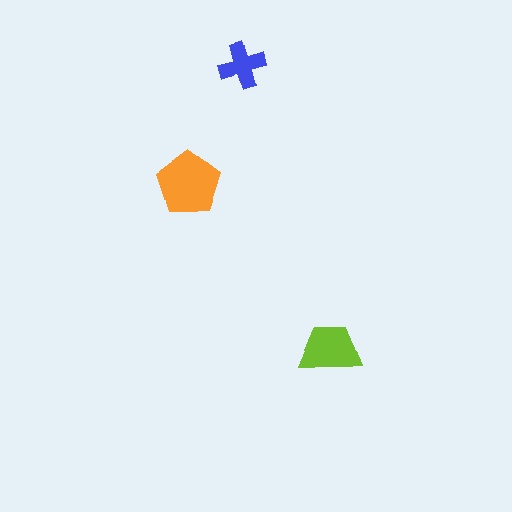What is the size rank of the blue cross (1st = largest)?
3rd.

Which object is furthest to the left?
The orange pentagon is leftmost.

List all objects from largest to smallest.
The orange pentagon, the lime trapezoid, the blue cross.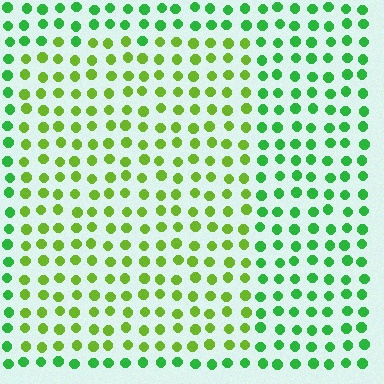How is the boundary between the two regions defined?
The boundary is defined purely by a slight shift in hue (about 36 degrees). Spacing, size, and orientation are identical on both sides.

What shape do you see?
I see a rectangle.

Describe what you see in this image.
The image is filled with small green elements in a uniform arrangement. A rectangle-shaped region is visible where the elements are tinted to a slightly different hue, forming a subtle color boundary.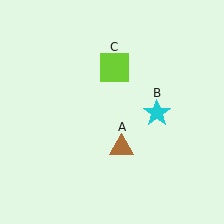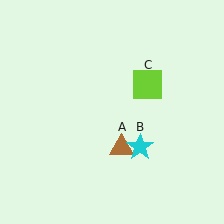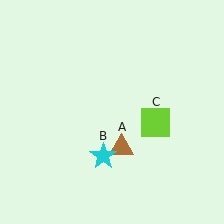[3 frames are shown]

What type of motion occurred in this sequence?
The cyan star (object B), lime square (object C) rotated clockwise around the center of the scene.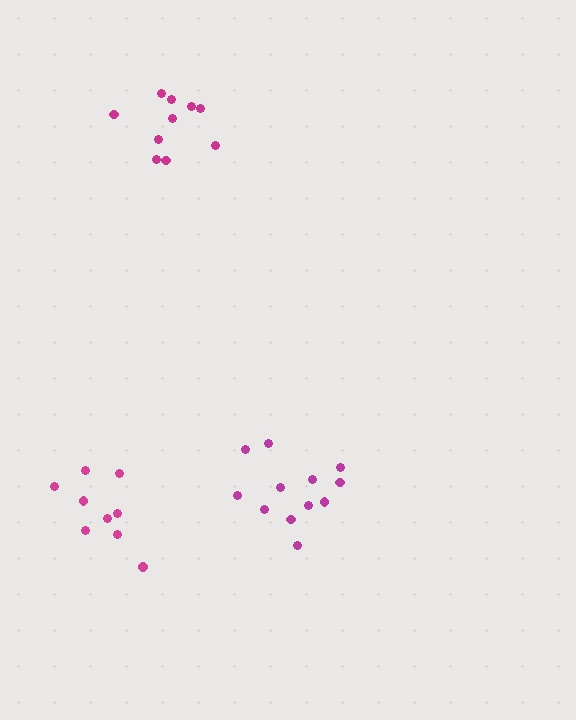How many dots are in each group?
Group 1: 9 dots, Group 2: 12 dots, Group 3: 10 dots (31 total).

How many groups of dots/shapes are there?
There are 3 groups.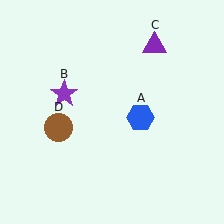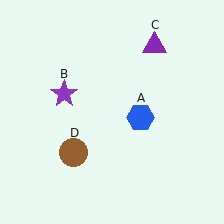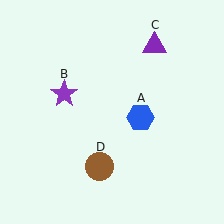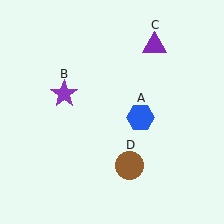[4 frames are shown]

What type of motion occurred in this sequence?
The brown circle (object D) rotated counterclockwise around the center of the scene.